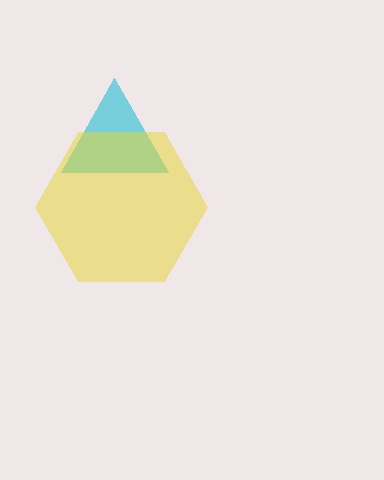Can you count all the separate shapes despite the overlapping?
Yes, there are 2 separate shapes.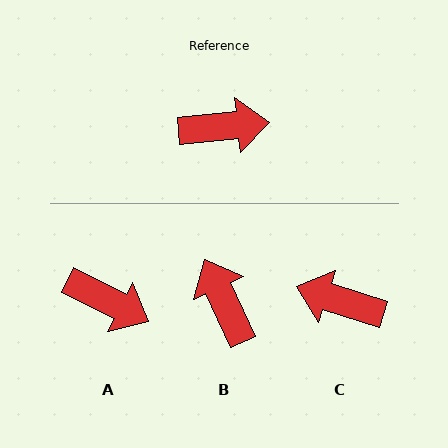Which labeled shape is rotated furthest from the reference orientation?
C, about 157 degrees away.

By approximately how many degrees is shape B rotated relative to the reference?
Approximately 109 degrees counter-clockwise.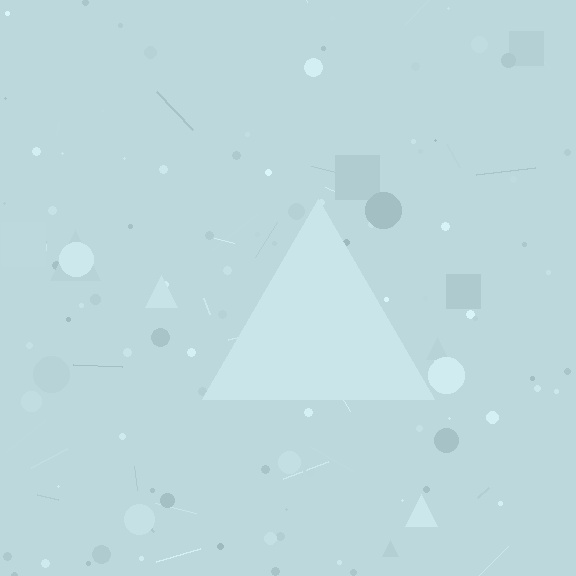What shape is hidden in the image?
A triangle is hidden in the image.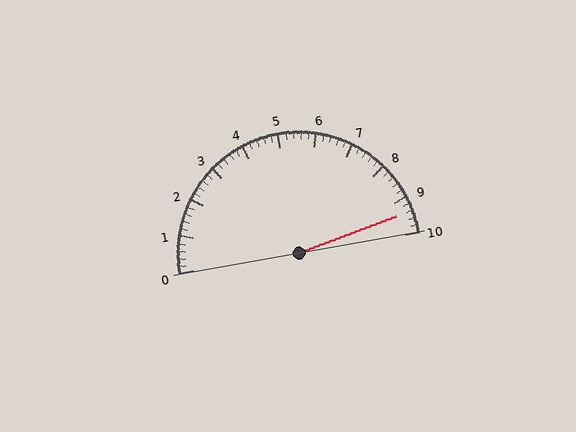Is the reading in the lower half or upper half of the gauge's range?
The reading is in the upper half of the range (0 to 10).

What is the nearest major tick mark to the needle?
The nearest major tick mark is 9.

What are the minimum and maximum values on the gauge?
The gauge ranges from 0 to 10.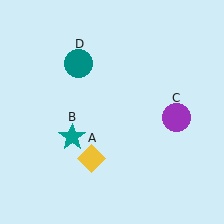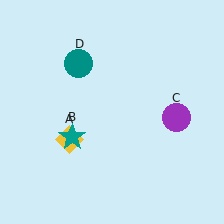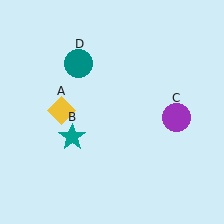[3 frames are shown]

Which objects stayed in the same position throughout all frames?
Teal star (object B) and purple circle (object C) and teal circle (object D) remained stationary.